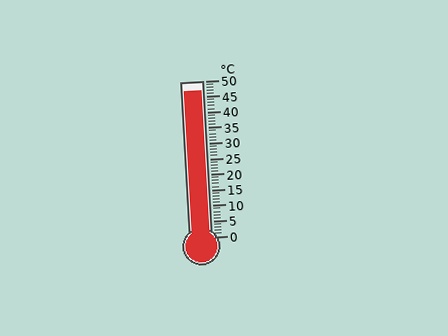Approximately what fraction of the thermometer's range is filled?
The thermometer is filled to approximately 95% of its range.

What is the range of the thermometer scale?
The thermometer scale ranges from 0°C to 50°C.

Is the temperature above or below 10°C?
The temperature is above 10°C.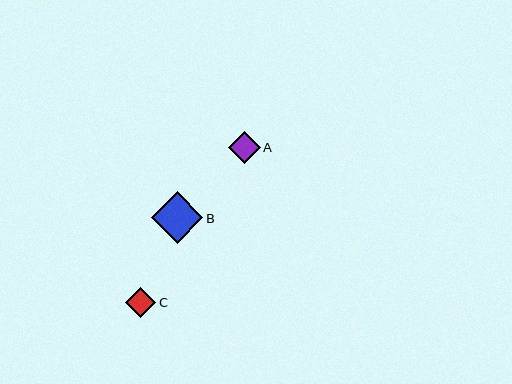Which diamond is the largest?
Diamond B is the largest with a size of approximately 52 pixels.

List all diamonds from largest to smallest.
From largest to smallest: B, A, C.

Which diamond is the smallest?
Diamond C is the smallest with a size of approximately 30 pixels.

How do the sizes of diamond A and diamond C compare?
Diamond A and diamond C are approximately the same size.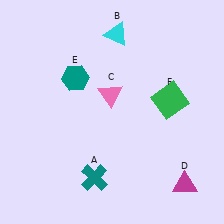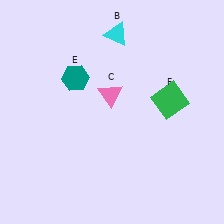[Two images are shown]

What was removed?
The teal cross (A), the magenta triangle (D) were removed in Image 2.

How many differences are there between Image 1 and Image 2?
There are 2 differences between the two images.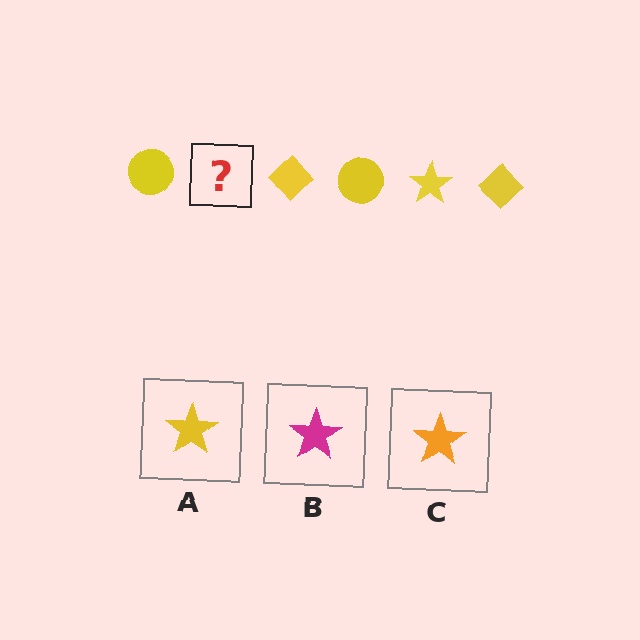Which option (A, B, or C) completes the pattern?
A.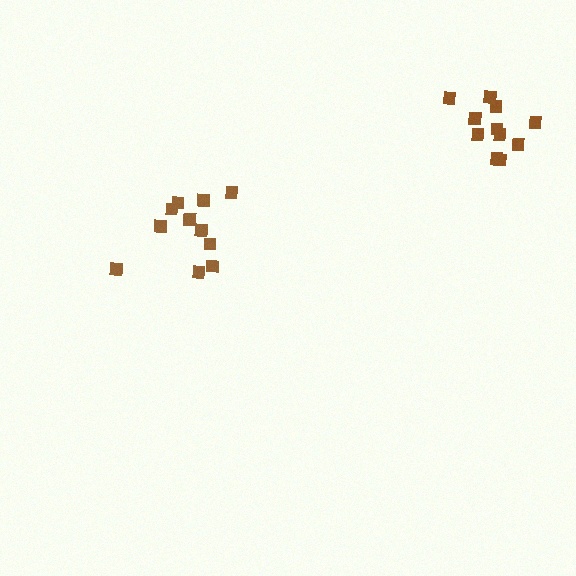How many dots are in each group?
Group 1: 11 dots, Group 2: 11 dots (22 total).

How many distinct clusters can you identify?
There are 2 distinct clusters.